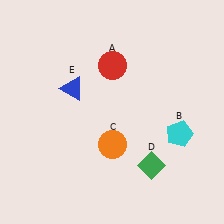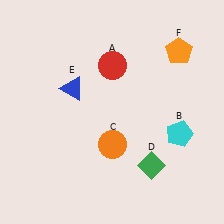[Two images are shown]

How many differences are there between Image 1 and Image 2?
There is 1 difference between the two images.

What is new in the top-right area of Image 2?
An orange pentagon (F) was added in the top-right area of Image 2.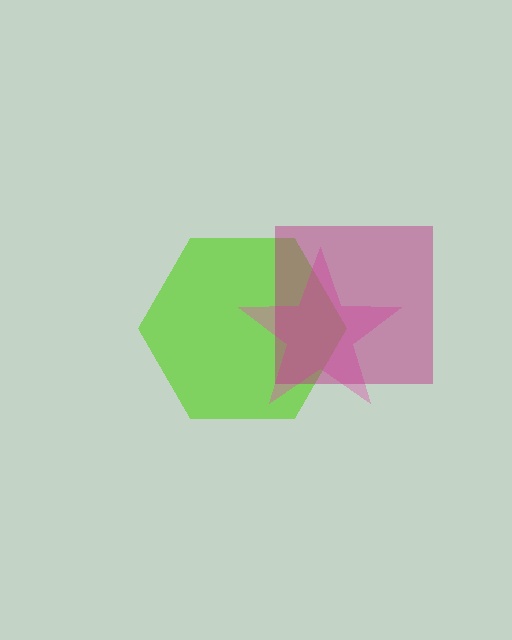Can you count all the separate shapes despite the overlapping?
Yes, there are 3 separate shapes.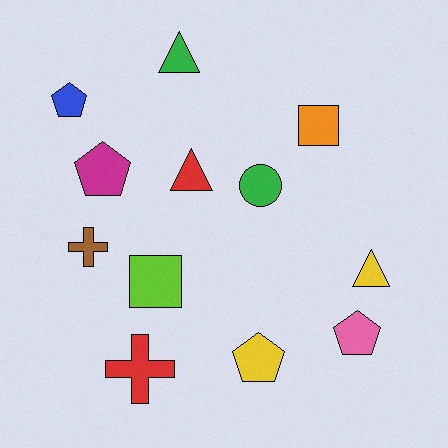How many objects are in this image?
There are 12 objects.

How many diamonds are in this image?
There are no diamonds.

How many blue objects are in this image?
There is 1 blue object.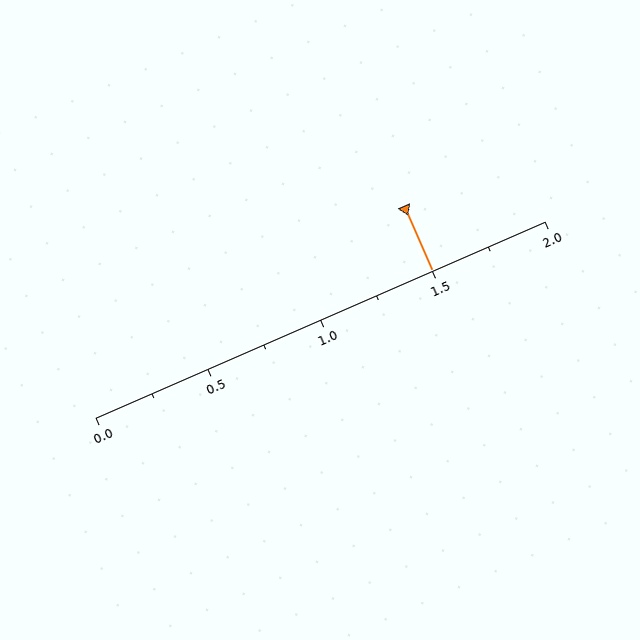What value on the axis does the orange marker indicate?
The marker indicates approximately 1.5.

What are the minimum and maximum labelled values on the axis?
The axis runs from 0.0 to 2.0.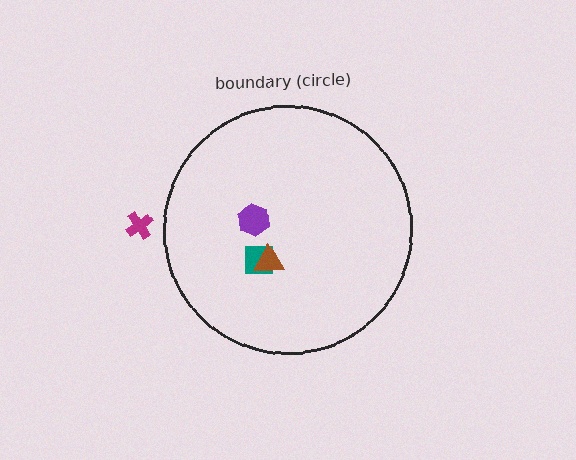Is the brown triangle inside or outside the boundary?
Inside.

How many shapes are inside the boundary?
3 inside, 1 outside.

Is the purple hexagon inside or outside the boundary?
Inside.